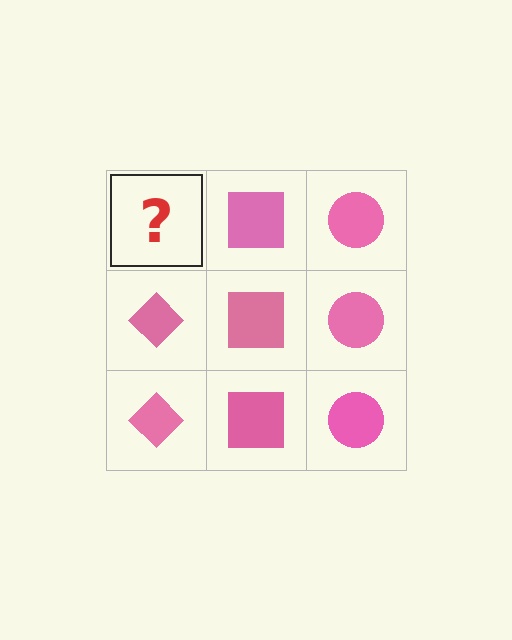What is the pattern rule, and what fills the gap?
The rule is that each column has a consistent shape. The gap should be filled with a pink diamond.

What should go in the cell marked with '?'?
The missing cell should contain a pink diamond.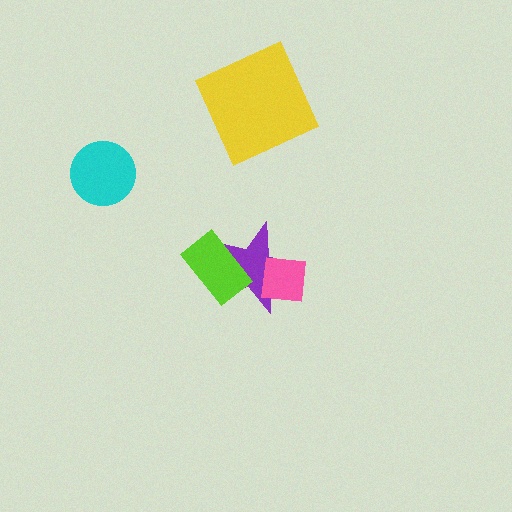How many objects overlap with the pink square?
1 object overlaps with the pink square.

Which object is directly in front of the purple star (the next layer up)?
The lime rectangle is directly in front of the purple star.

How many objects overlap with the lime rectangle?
1 object overlaps with the lime rectangle.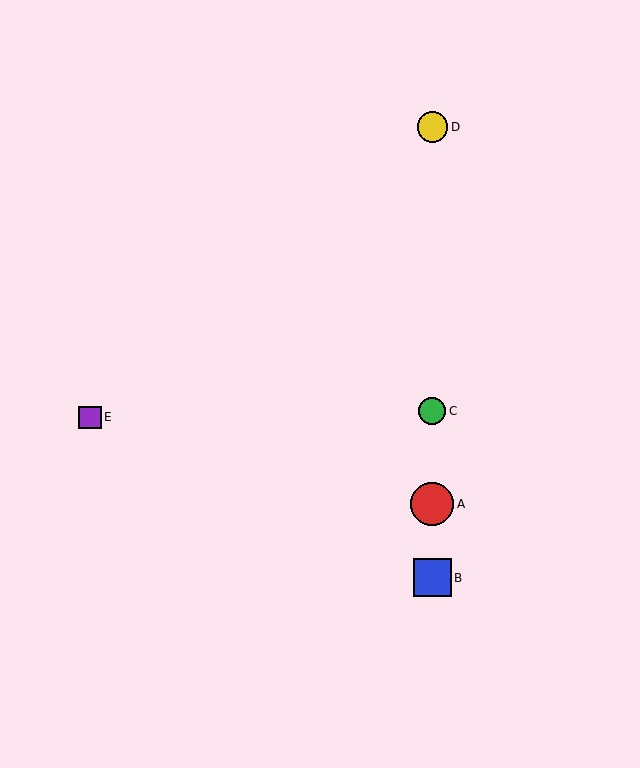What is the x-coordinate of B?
Object B is at x≈432.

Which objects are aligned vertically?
Objects A, B, C, D are aligned vertically.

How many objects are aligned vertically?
4 objects (A, B, C, D) are aligned vertically.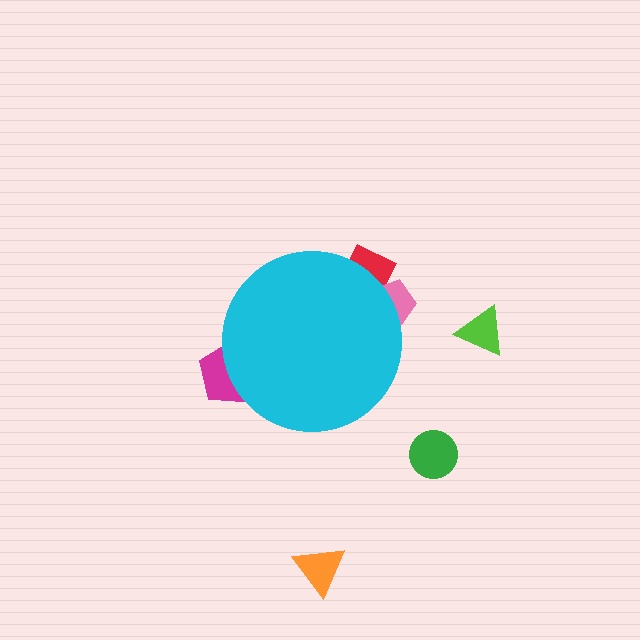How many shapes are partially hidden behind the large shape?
3 shapes are partially hidden.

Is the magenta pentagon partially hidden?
Yes, the magenta pentagon is partially hidden behind the cyan circle.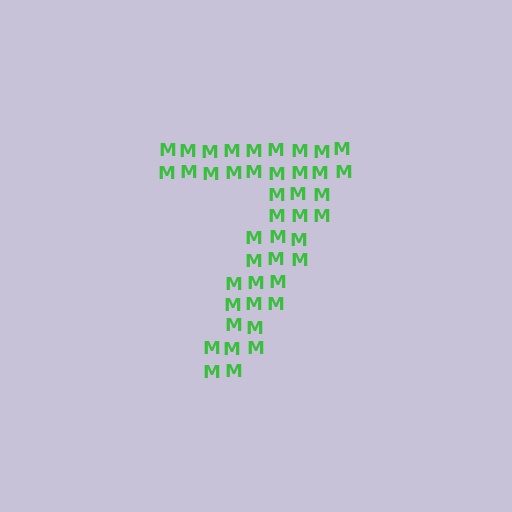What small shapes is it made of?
It is made of small letter M's.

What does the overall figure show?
The overall figure shows the digit 7.